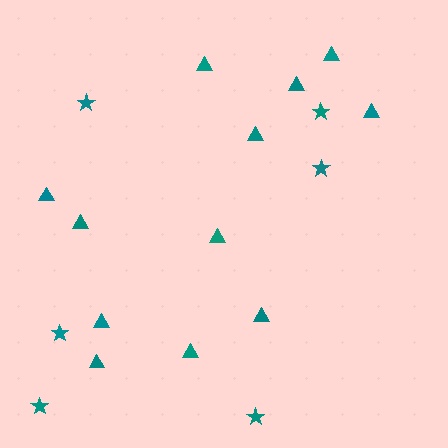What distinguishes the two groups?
There are 2 groups: one group of stars (6) and one group of triangles (12).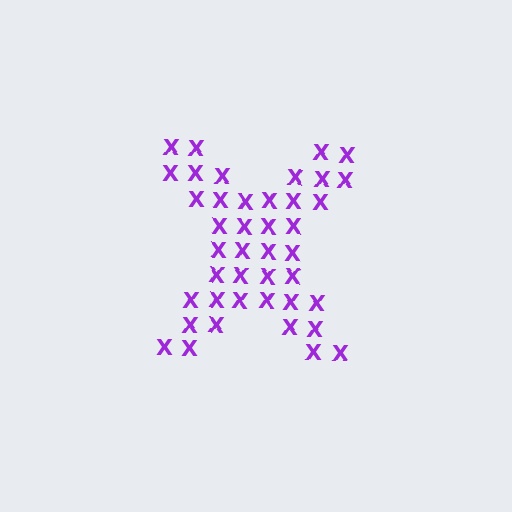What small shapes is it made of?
It is made of small letter X's.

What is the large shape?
The large shape is the letter X.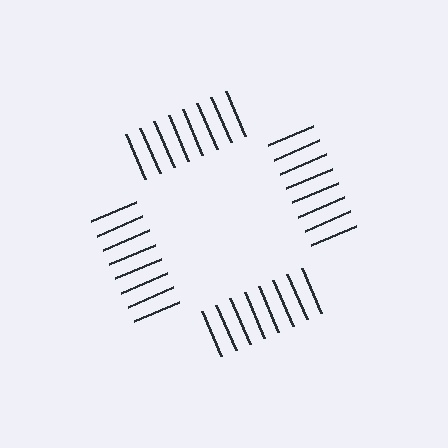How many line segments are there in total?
32 — 8 along each of the 4 edges.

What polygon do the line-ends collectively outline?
An illusory square — the line segments terminate on its edges but no continuous stroke is drawn.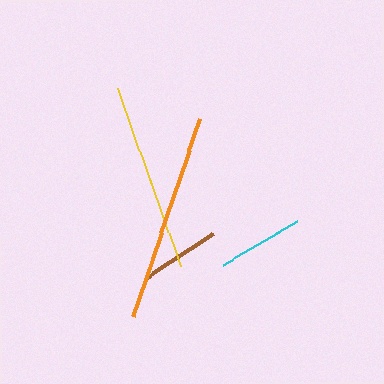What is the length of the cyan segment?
The cyan segment is approximately 86 pixels long.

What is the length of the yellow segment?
The yellow segment is approximately 189 pixels long.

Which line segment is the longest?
The orange line is the longest at approximately 209 pixels.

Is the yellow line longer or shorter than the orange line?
The orange line is longer than the yellow line.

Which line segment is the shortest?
The brown line is the shortest at approximately 79 pixels.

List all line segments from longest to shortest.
From longest to shortest: orange, yellow, cyan, brown.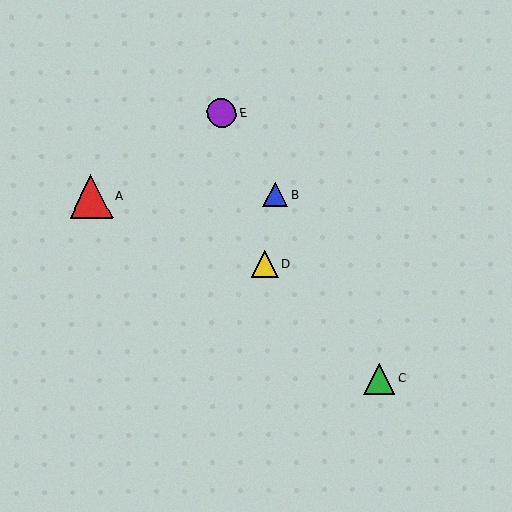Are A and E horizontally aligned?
No, A is at y≈196 and E is at y≈113.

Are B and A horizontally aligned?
Yes, both are at y≈194.